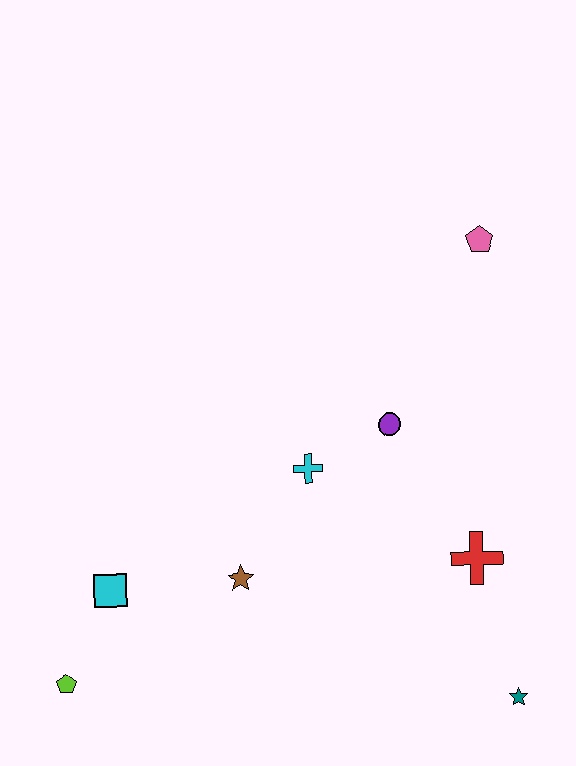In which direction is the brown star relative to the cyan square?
The brown star is to the right of the cyan square.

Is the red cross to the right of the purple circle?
Yes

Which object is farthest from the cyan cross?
The lime pentagon is farthest from the cyan cross.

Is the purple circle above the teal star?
Yes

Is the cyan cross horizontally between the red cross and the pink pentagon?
No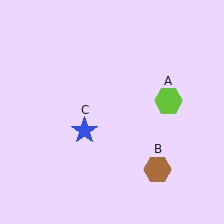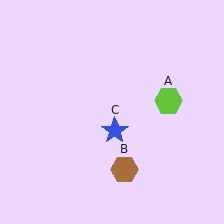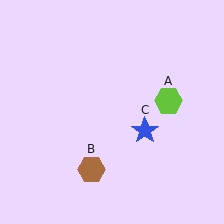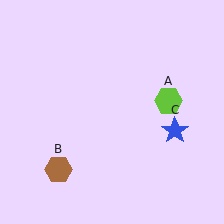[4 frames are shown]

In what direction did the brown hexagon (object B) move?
The brown hexagon (object B) moved left.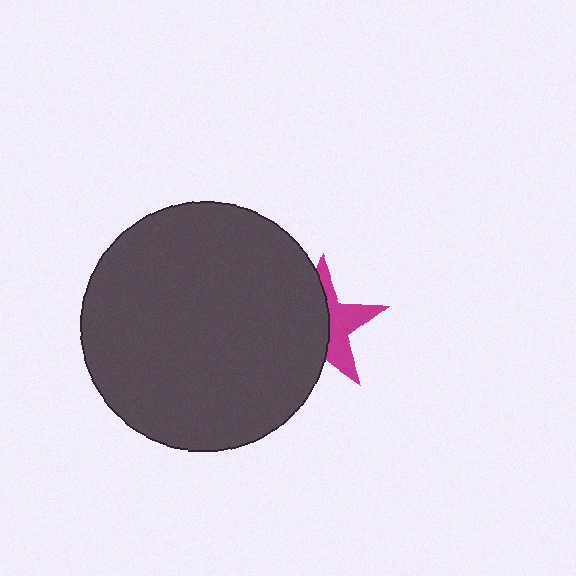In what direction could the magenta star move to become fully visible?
The magenta star could move right. That would shift it out from behind the dark gray circle entirely.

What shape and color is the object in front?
The object in front is a dark gray circle.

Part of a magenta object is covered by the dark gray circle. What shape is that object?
It is a star.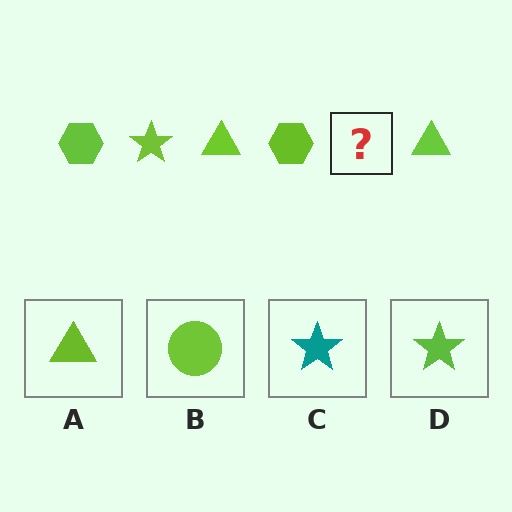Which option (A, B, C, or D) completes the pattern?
D.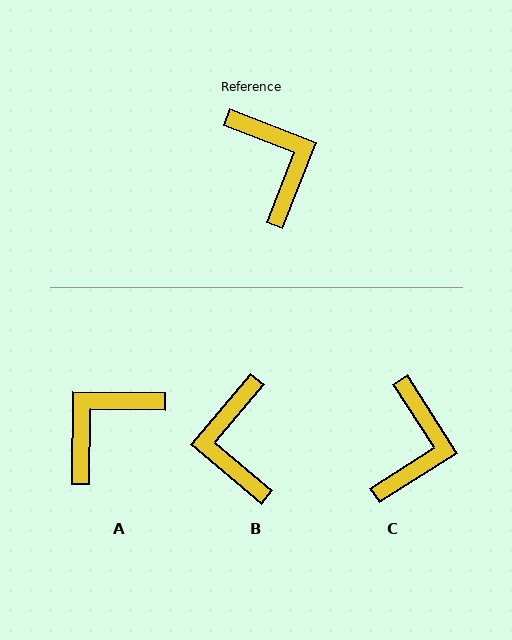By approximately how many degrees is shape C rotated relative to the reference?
Approximately 36 degrees clockwise.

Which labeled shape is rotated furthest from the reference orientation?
B, about 161 degrees away.